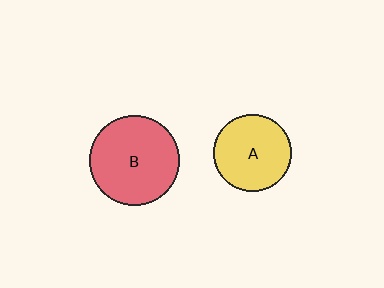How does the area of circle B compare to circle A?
Approximately 1.3 times.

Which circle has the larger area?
Circle B (red).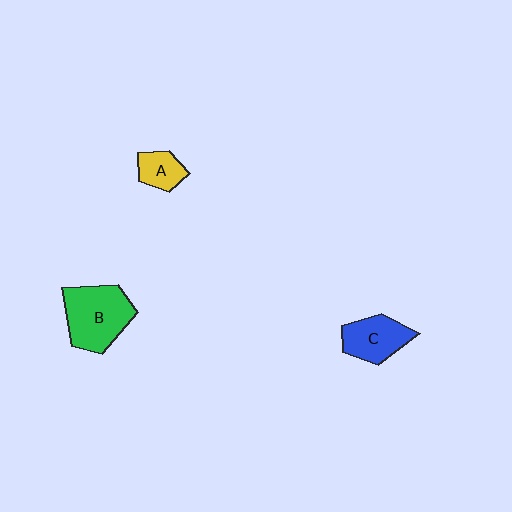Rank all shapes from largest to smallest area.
From largest to smallest: B (green), C (blue), A (yellow).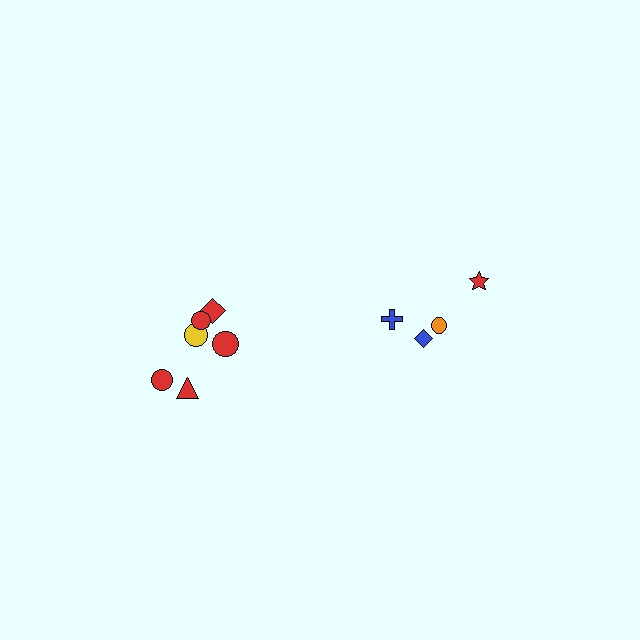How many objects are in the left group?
There are 6 objects.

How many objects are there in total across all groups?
There are 10 objects.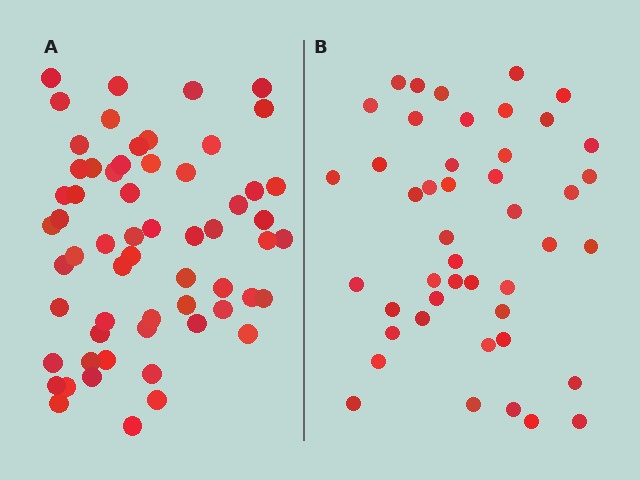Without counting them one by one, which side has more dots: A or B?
Region A (the left region) has more dots.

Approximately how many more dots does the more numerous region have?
Region A has approximately 15 more dots than region B.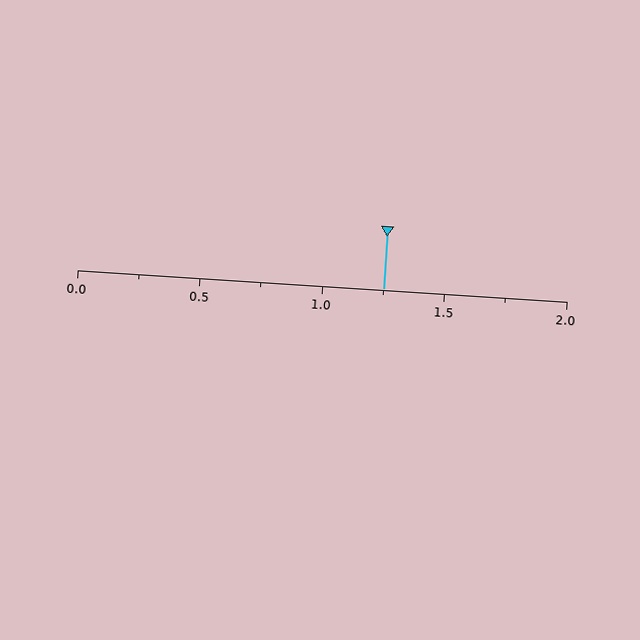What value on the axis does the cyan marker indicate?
The marker indicates approximately 1.25.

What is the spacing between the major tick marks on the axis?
The major ticks are spaced 0.5 apart.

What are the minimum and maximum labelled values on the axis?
The axis runs from 0.0 to 2.0.